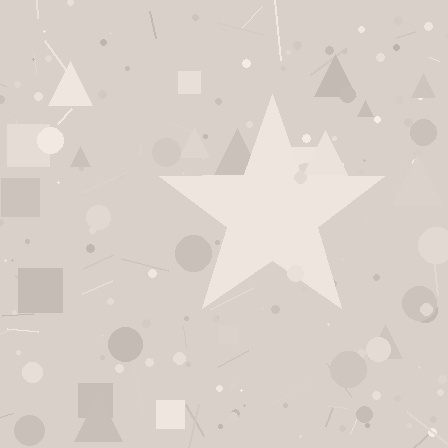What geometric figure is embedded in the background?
A star is embedded in the background.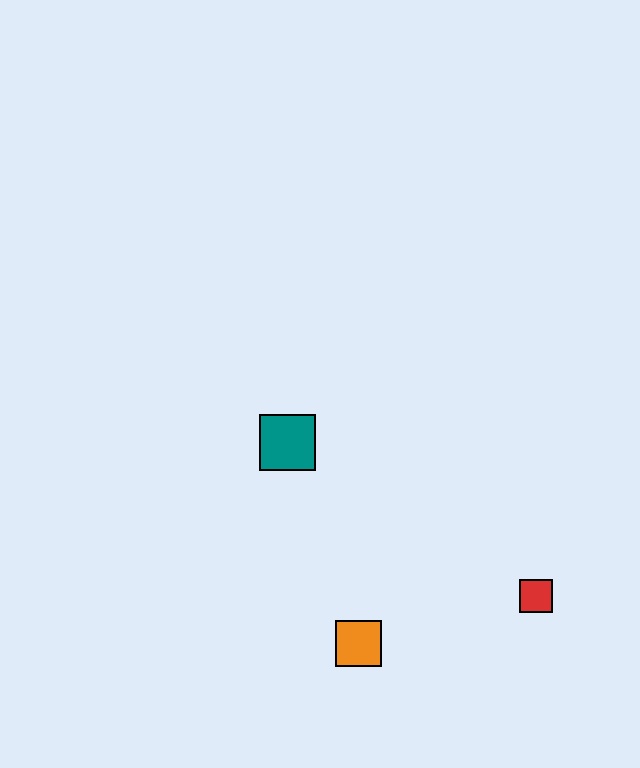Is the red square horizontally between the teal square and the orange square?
No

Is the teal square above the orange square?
Yes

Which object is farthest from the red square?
The teal square is farthest from the red square.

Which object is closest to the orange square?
The red square is closest to the orange square.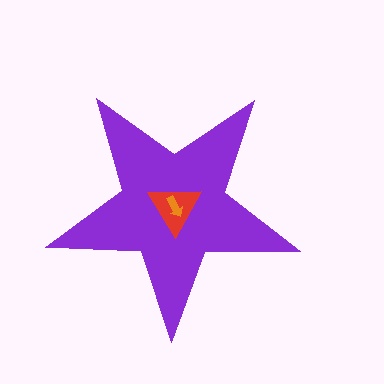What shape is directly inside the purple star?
The red triangle.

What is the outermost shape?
The purple star.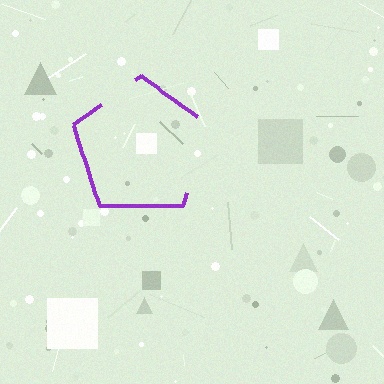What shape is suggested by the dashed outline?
The dashed outline suggests a pentagon.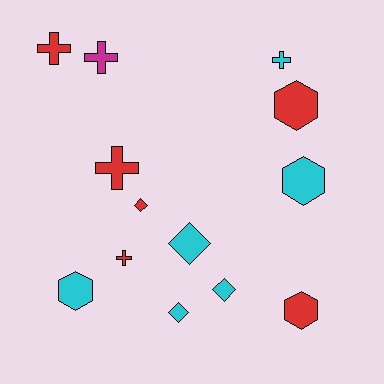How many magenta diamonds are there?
There are no magenta diamonds.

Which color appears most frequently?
Red, with 6 objects.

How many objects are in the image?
There are 13 objects.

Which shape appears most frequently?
Cross, with 5 objects.